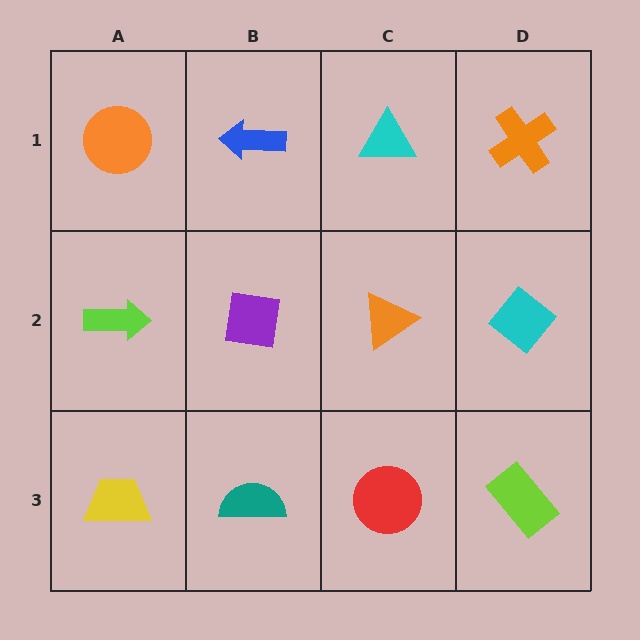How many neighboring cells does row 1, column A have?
2.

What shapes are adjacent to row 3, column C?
An orange triangle (row 2, column C), a teal semicircle (row 3, column B), a lime rectangle (row 3, column D).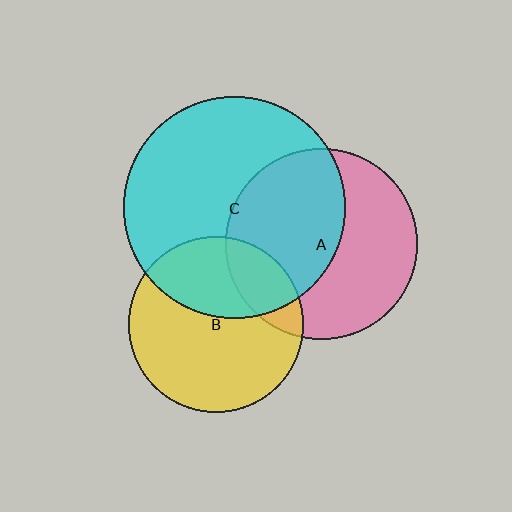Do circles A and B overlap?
Yes.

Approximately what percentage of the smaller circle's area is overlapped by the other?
Approximately 20%.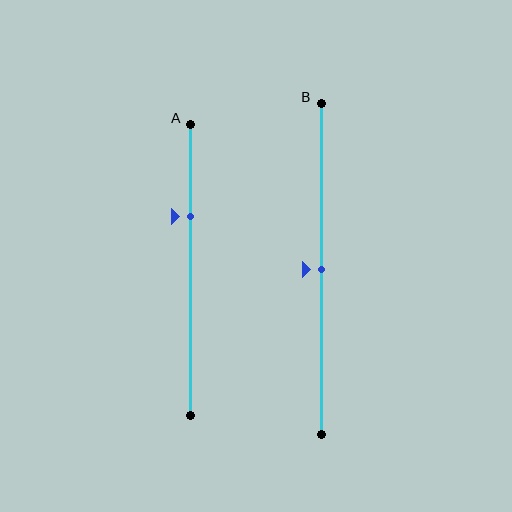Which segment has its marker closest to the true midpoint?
Segment B has its marker closest to the true midpoint.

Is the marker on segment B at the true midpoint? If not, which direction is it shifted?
Yes, the marker on segment B is at the true midpoint.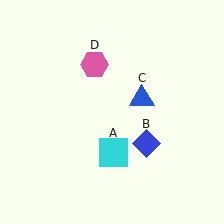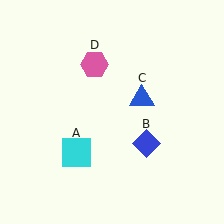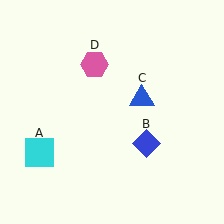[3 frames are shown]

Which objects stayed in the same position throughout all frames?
Blue diamond (object B) and blue triangle (object C) and pink hexagon (object D) remained stationary.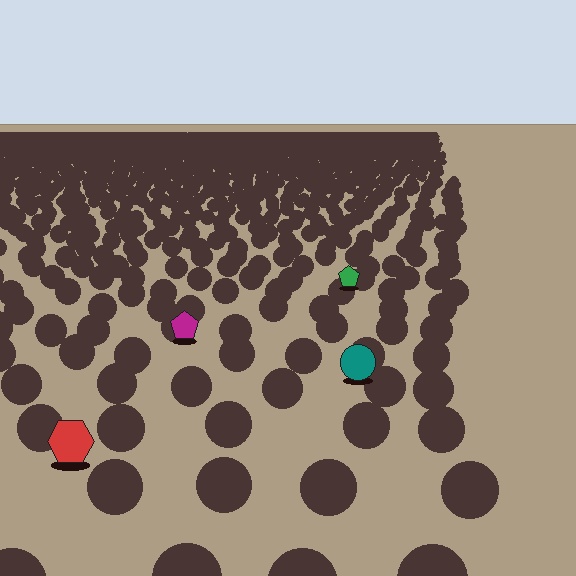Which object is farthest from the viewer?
The green pentagon is farthest from the viewer. It appears smaller and the ground texture around it is denser.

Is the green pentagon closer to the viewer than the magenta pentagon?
No. The magenta pentagon is closer — you can tell from the texture gradient: the ground texture is coarser near it.